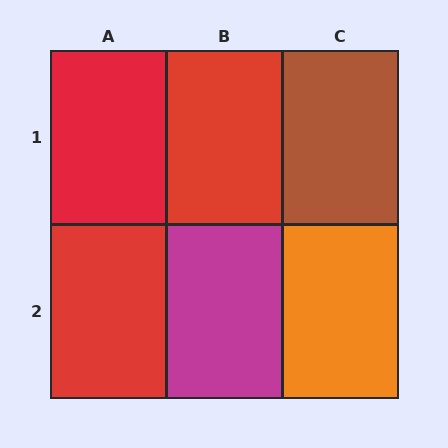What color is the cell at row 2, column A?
Red.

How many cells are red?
3 cells are red.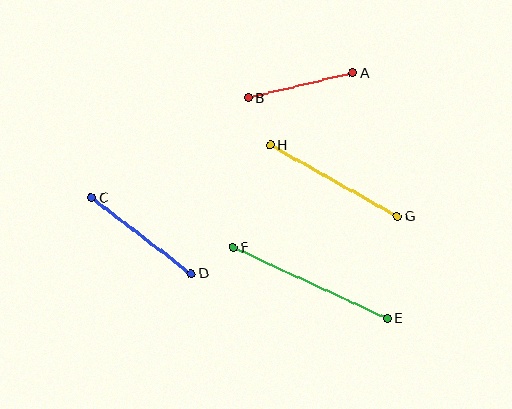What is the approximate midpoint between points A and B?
The midpoint is at approximately (301, 86) pixels.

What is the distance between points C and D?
The distance is approximately 125 pixels.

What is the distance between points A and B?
The distance is approximately 107 pixels.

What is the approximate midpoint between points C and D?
The midpoint is at approximately (141, 236) pixels.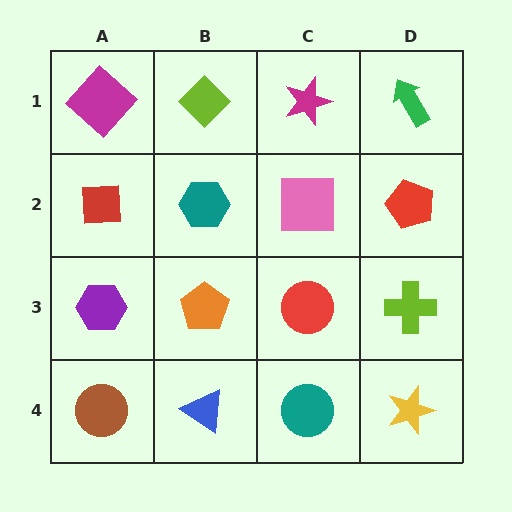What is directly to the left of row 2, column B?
A red square.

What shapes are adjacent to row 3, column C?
A pink square (row 2, column C), a teal circle (row 4, column C), an orange pentagon (row 3, column B), a lime cross (row 3, column D).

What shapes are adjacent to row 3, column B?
A teal hexagon (row 2, column B), a blue triangle (row 4, column B), a purple hexagon (row 3, column A), a red circle (row 3, column C).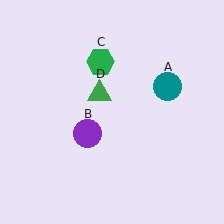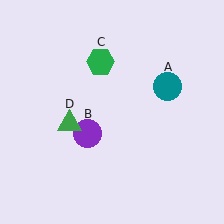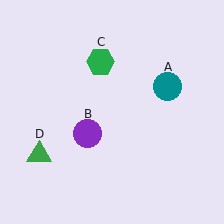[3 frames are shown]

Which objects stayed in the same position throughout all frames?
Teal circle (object A) and purple circle (object B) and green hexagon (object C) remained stationary.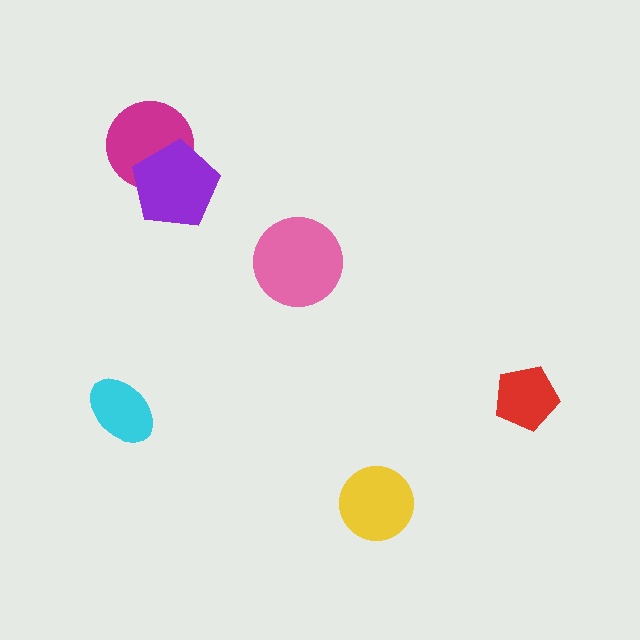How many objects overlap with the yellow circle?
0 objects overlap with the yellow circle.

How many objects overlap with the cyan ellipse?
0 objects overlap with the cyan ellipse.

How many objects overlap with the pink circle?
0 objects overlap with the pink circle.